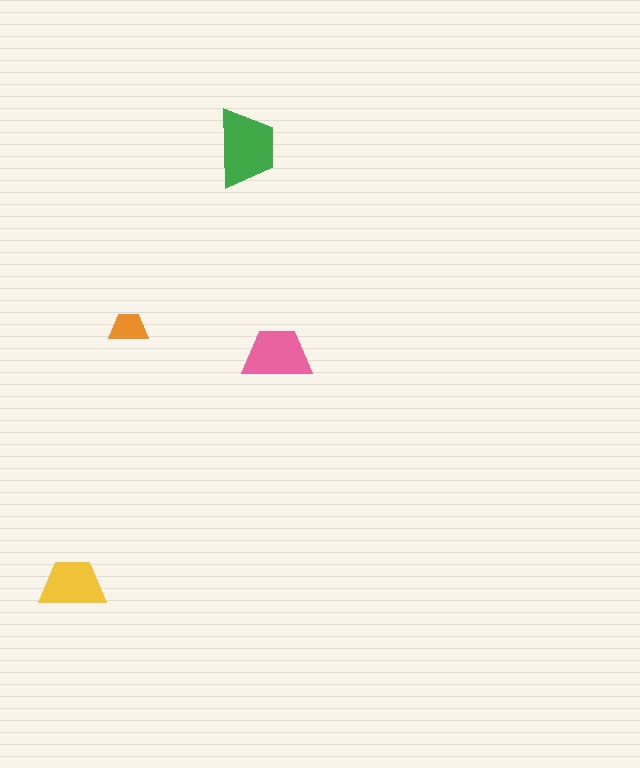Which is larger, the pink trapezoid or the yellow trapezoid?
The pink one.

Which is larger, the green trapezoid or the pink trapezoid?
The green one.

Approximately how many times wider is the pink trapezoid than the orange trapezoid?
About 2 times wider.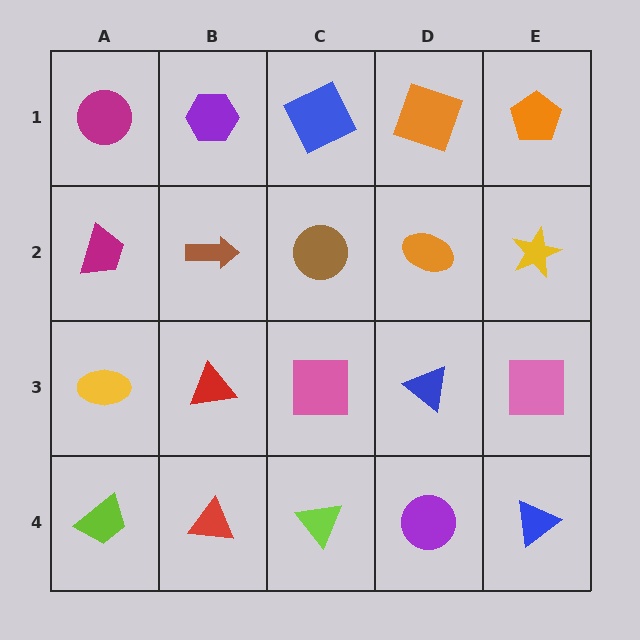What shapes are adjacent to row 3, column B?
A brown arrow (row 2, column B), a red triangle (row 4, column B), a yellow ellipse (row 3, column A), a pink square (row 3, column C).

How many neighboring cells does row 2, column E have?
3.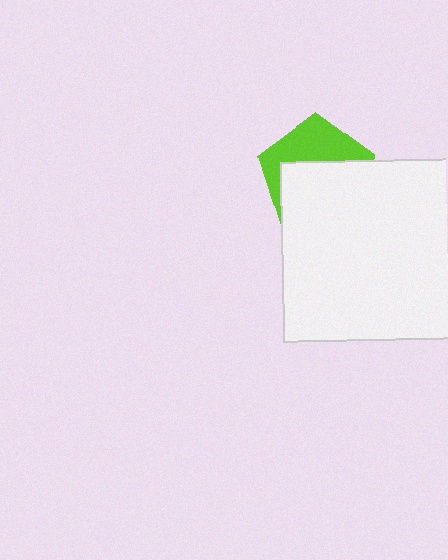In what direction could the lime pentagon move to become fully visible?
The lime pentagon could move up. That would shift it out from behind the white rectangle entirely.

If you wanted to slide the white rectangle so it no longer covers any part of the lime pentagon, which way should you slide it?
Slide it down — that is the most direct way to separate the two shapes.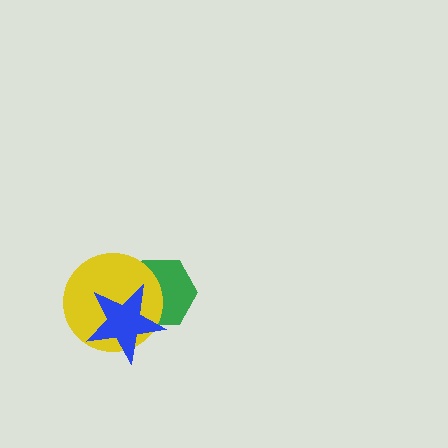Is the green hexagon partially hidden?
Yes, it is partially covered by another shape.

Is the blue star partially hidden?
No, no other shape covers it.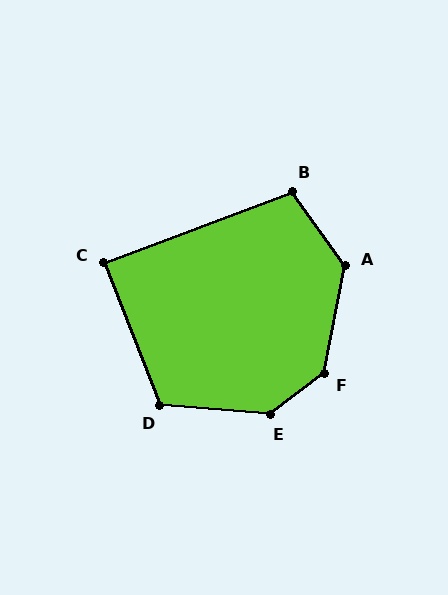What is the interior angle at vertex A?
Approximately 133 degrees (obtuse).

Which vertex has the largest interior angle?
F, at approximately 139 degrees.